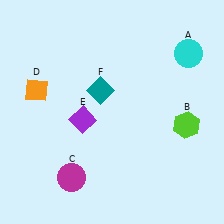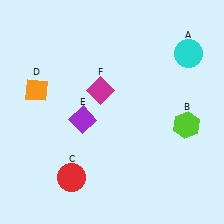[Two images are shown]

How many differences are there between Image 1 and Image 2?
There are 2 differences between the two images.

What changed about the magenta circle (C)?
In Image 1, C is magenta. In Image 2, it changed to red.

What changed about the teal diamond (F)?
In Image 1, F is teal. In Image 2, it changed to magenta.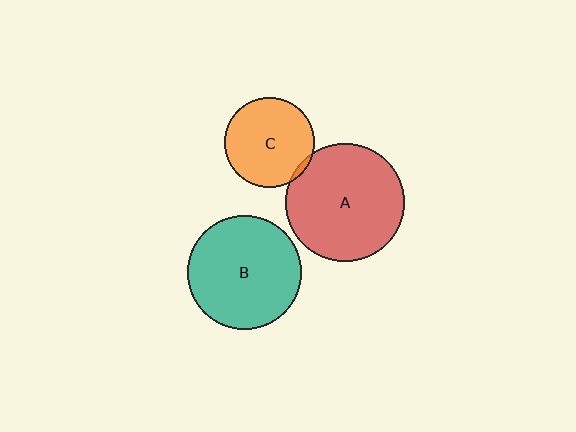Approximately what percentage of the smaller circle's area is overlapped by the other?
Approximately 5%.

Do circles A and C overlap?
Yes.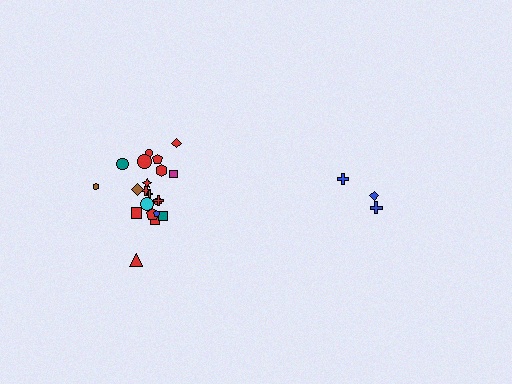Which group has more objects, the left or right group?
The left group.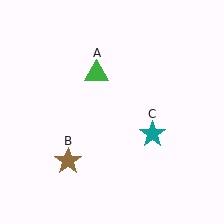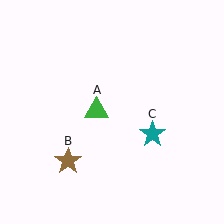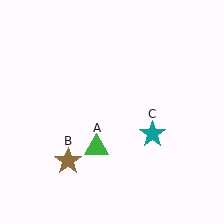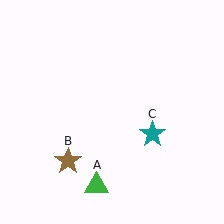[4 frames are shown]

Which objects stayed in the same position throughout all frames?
Brown star (object B) and teal star (object C) remained stationary.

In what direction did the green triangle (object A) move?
The green triangle (object A) moved down.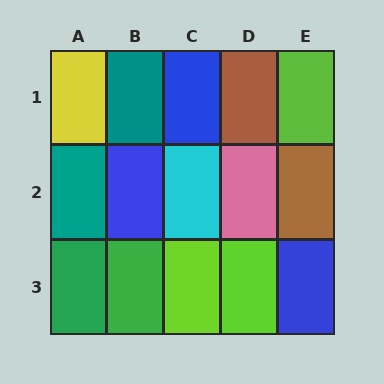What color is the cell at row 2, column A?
Teal.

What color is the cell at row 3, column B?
Green.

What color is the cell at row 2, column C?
Cyan.